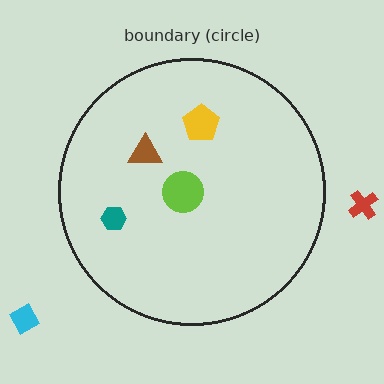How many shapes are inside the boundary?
4 inside, 2 outside.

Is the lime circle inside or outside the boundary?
Inside.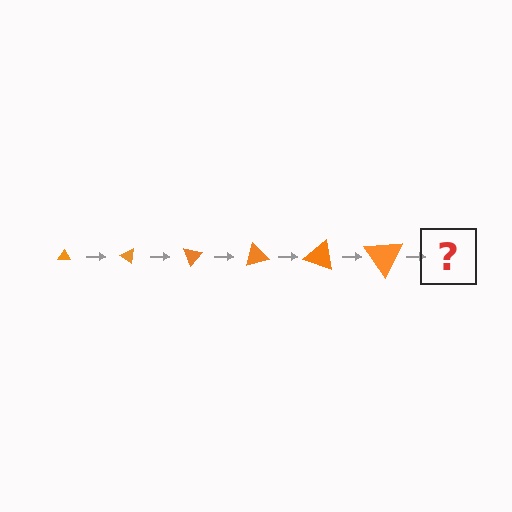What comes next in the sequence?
The next element should be a triangle, larger than the previous one and rotated 210 degrees from the start.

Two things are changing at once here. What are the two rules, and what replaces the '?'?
The two rules are that the triangle grows larger each step and it rotates 35 degrees each step. The '?' should be a triangle, larger than the previous one and rotated 210 degrees from the start.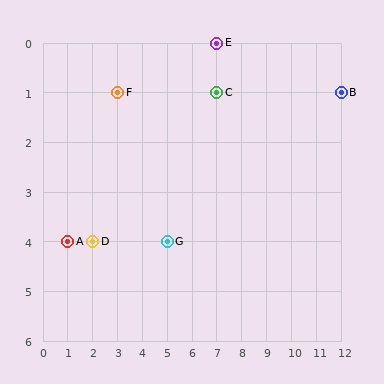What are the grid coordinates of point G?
Point G is at grid coordinates (5, 4).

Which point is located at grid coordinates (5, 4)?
Point G is at (5, 4).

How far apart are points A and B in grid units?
Points A and B are 11 columns and 3 rows apart (about 11.4 grid units diagonally).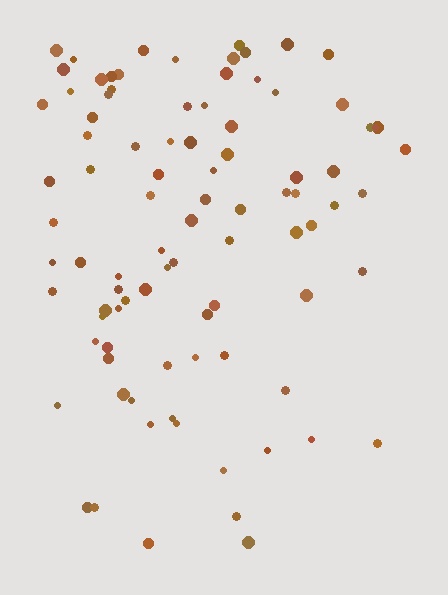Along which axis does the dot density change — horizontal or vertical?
Vertical.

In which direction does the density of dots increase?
From bottom to top, with the top side densest.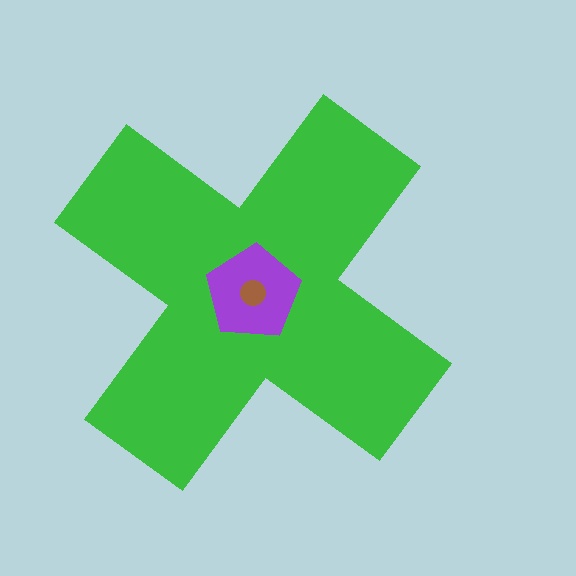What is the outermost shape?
The green cross.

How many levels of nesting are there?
3.